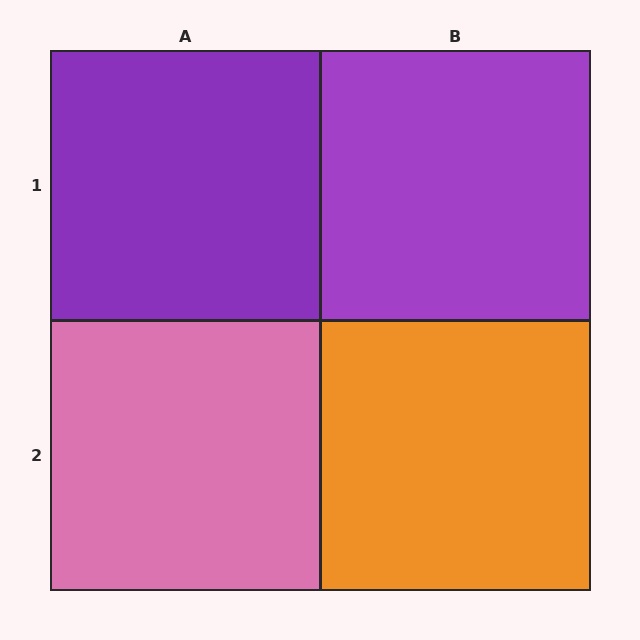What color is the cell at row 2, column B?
Orange.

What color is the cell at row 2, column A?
Pink.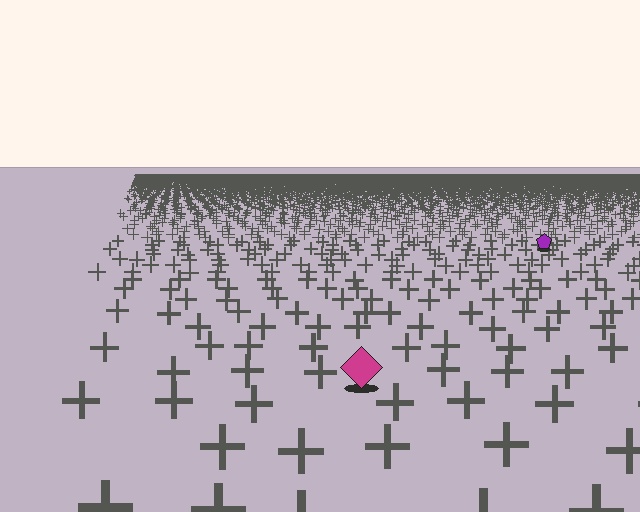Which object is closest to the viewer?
The magenta diamond is closest. The texture marks near it are larger and more spread out.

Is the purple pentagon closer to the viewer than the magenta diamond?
No. The magenta diamond is closer — you can tell from the texture gradient: the ground texture is coarser near it.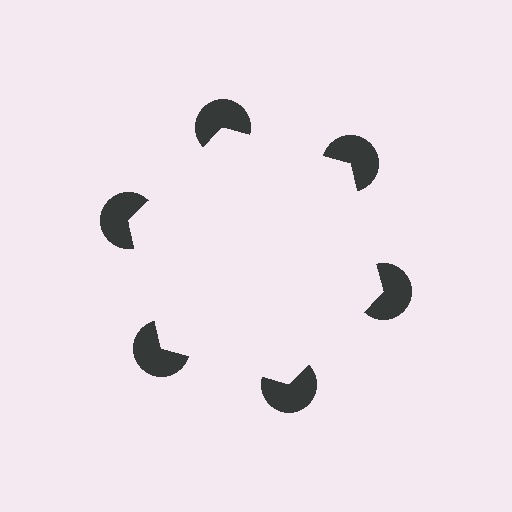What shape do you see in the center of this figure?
An illusory hexagon — its edges are inferred from the aligned wedge cuts in the pac-man discs, not physically drawn.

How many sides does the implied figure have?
6 sides.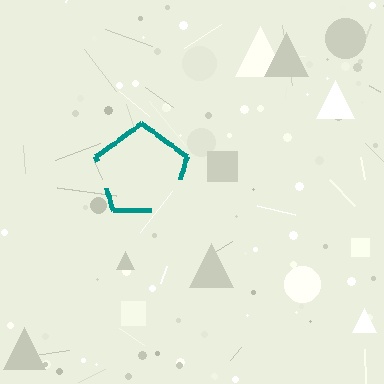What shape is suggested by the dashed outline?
The dashed outline suggests a pentagon.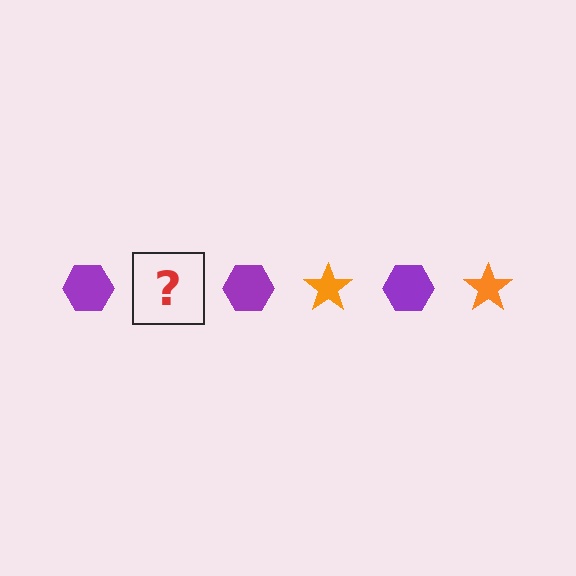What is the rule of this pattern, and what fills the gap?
The rule is that the pattern alternates between purple hexagon and orange star. The gap should be filled with an orange star.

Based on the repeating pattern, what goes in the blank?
The blank should be an orange star.